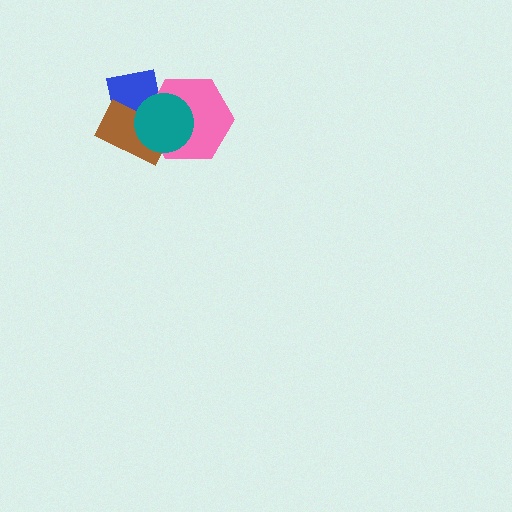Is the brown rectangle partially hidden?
Yes, it is partially covered by another shape.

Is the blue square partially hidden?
Yes, it is partially covered by another shape.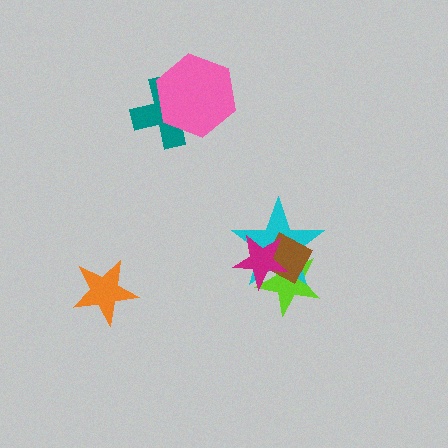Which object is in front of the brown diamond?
The magenta star is in front of the brown diamond.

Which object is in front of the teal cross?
The pink hexagon is in front of the teal cross.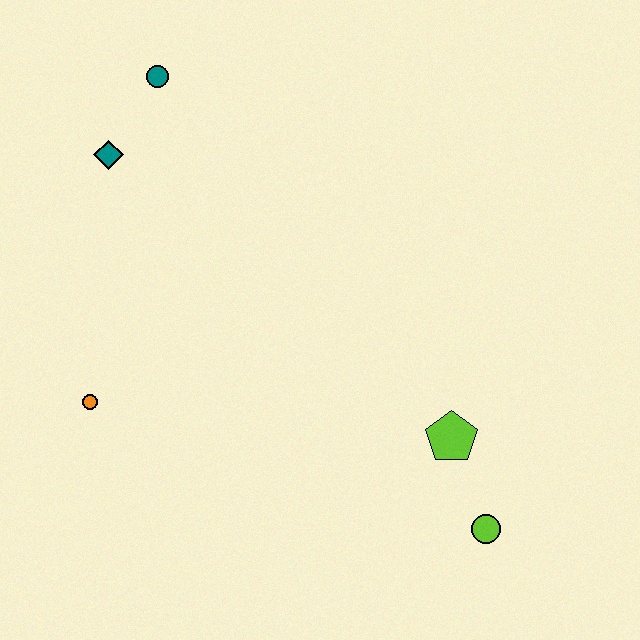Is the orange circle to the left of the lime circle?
Yes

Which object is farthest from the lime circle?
The teal circle is farthest from the lime circle.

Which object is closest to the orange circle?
The teal diamond is closest to the orange circle.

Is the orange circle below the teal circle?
Yes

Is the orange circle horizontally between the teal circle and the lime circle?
No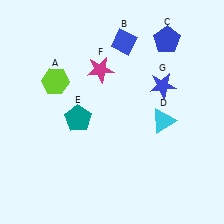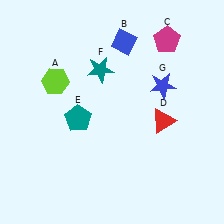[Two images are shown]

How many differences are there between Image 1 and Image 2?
There are 3 differences between the two images.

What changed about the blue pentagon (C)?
In Image 1, C is blue. In Image 2, it changed to magenta.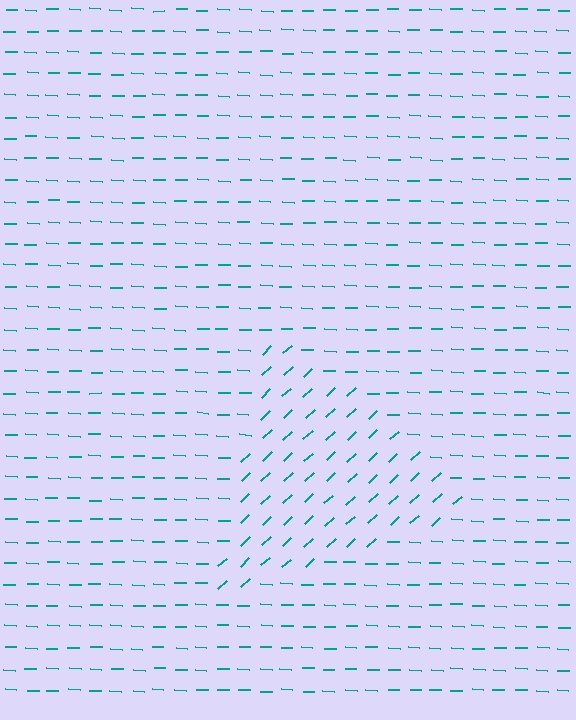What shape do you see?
I see a triangle.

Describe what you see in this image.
The image is filled with small teal line segments. A triangle region in the image has lines oriented differently from the surrounding lines, creating a visible texture boundary.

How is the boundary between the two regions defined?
The boundary is defined purely by a change in line orientation (approximately 45 degrees difference). All lines are the same color and thickness.